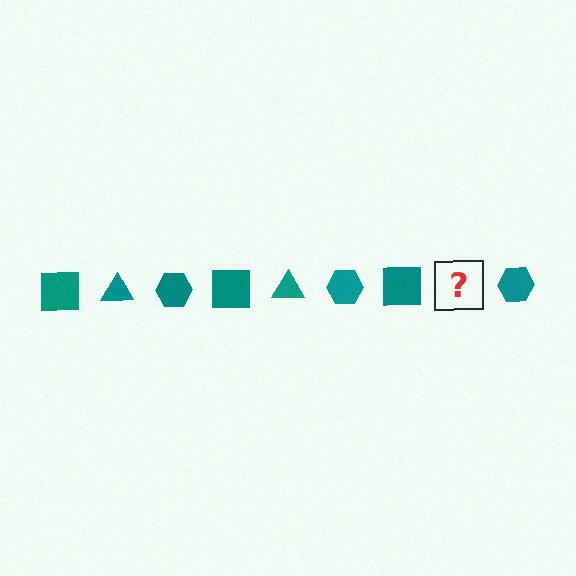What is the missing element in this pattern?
The missing element is a teal triangle.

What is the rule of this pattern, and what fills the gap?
The rule is that the pattern cycles through square, triangle, hexagon shapes in teal. The gap should be filled with a teal triangle.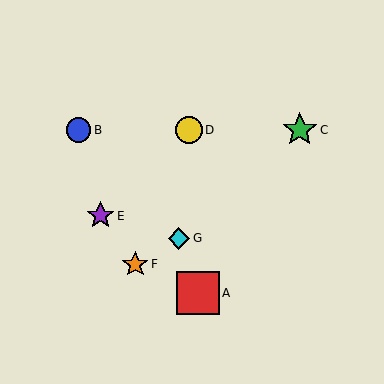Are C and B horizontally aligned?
Yes, both are at y≈130.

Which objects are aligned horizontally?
Objects B, C, D are aligned horizontally.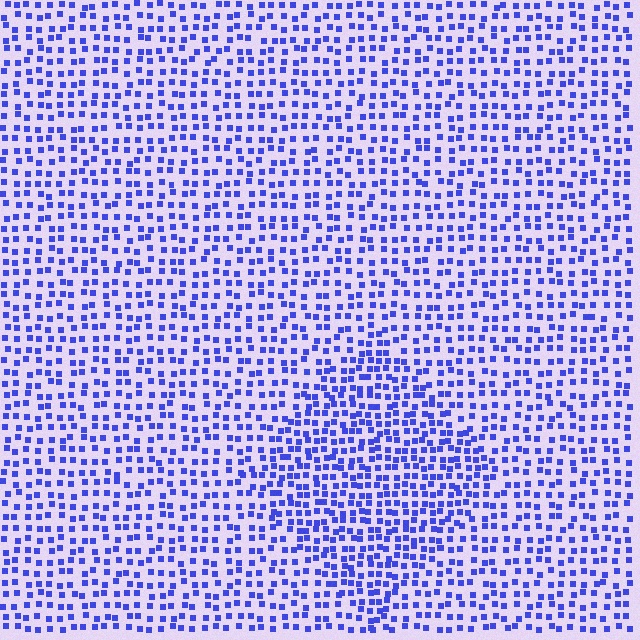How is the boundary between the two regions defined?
The boundary is defined by a change in element density (approximately 1.6x ratio). All elements are the same color, size, and shape.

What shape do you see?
I see a diamond.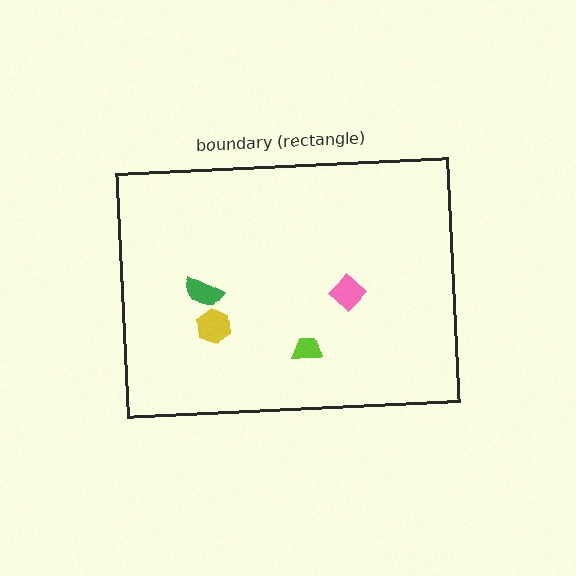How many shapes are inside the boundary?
4 inside, 0 outside.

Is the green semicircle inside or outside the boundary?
Inside.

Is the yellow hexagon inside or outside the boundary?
Inside.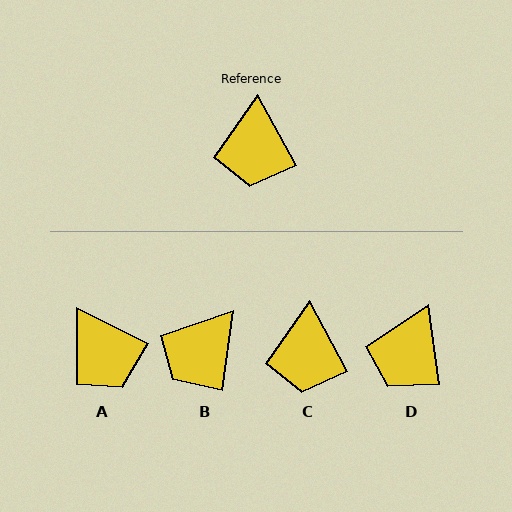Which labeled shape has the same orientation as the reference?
C.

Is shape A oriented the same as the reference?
No, it is off by about 35 degrees.